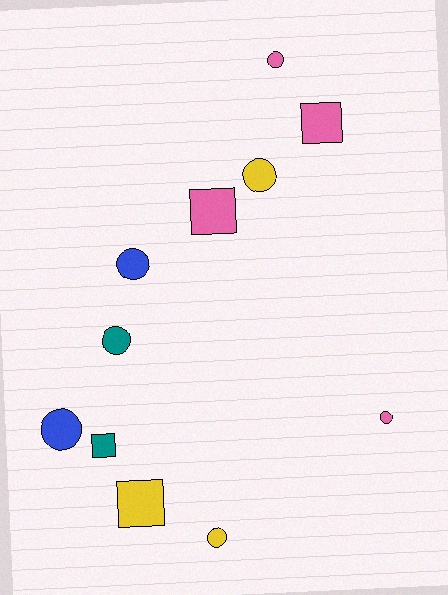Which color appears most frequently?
Pink, with 4 objects.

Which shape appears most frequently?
Circle, with 7 objects.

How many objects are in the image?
There are 11 objects.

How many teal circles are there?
There is 1 teal circle.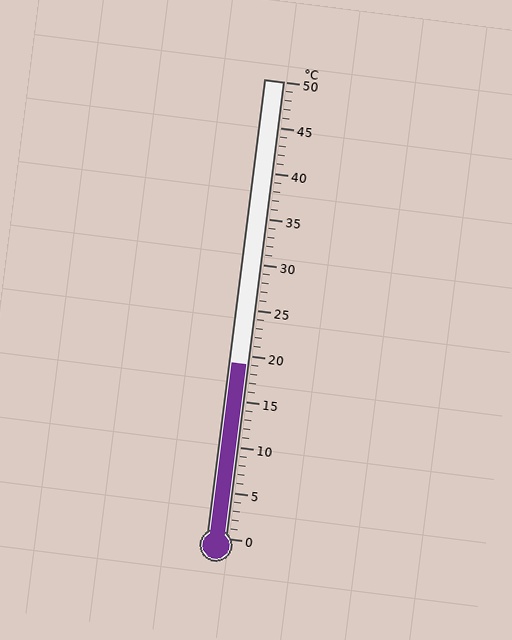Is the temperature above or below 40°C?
The temperature is below 40°C.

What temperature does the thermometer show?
The thermometer shows approximately 19°C.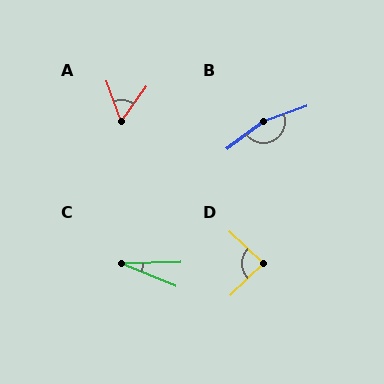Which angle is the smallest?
C, at approximately 24 degrees.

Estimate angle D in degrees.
Approximately 88 degrees.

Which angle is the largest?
B, at approximately 162 degrees.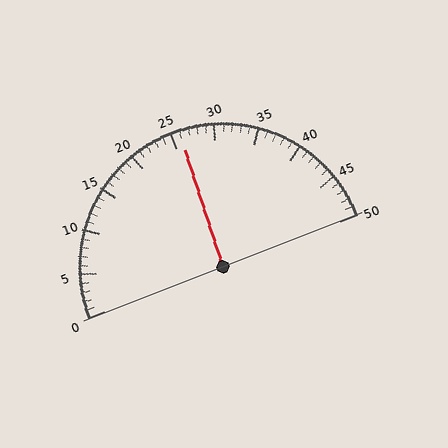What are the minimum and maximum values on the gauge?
The gauge ranges from 0 to 50.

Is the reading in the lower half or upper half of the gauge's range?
The reading is in the upper half of the range (0 to 50).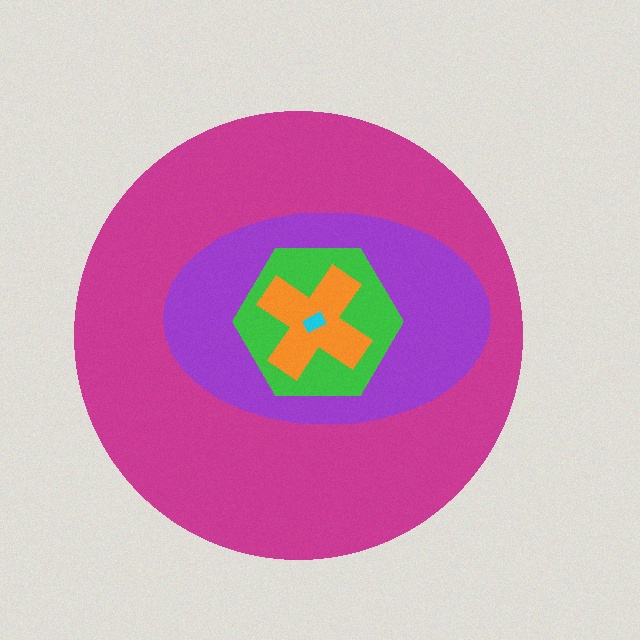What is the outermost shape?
The magenta circle.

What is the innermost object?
The cyan rectangle.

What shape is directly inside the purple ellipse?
The green hexagon.